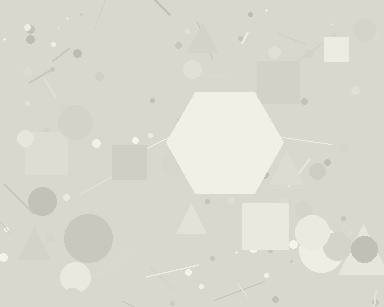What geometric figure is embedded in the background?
A hexagon is embedded in the background.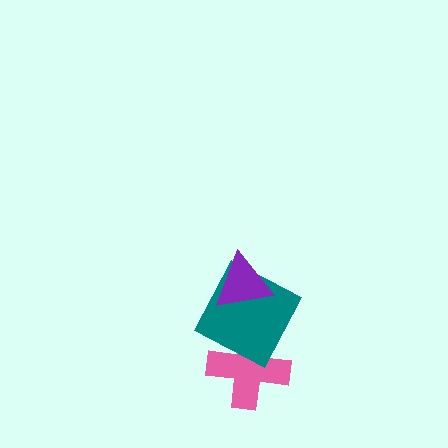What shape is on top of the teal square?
The purple triangle is on top of the teal square.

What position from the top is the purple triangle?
The purple triangle is 1st from the top.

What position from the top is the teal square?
The teal square is 2nd from the top.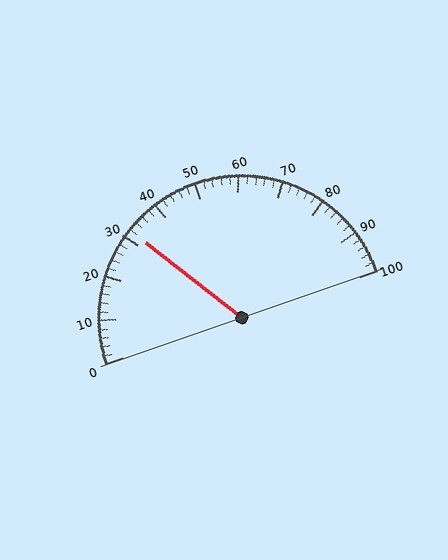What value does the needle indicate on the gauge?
The needle indicates approximately 32.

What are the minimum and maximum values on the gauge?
The gauge ranges from 0 to 100.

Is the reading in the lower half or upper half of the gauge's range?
The reading is in the lower half of the range (0 to 100).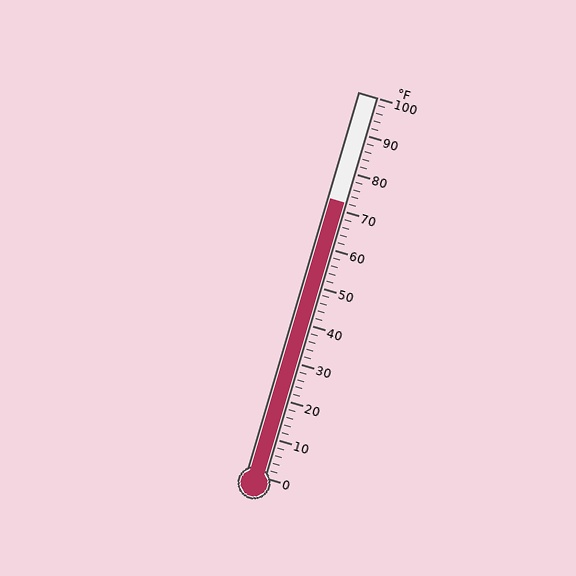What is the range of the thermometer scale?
The thermometer scale ranges from 0°F to 100°F.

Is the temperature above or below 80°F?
The temperature is below 80°F.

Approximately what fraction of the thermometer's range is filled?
The thermometer is filled to approximately 70% of its range.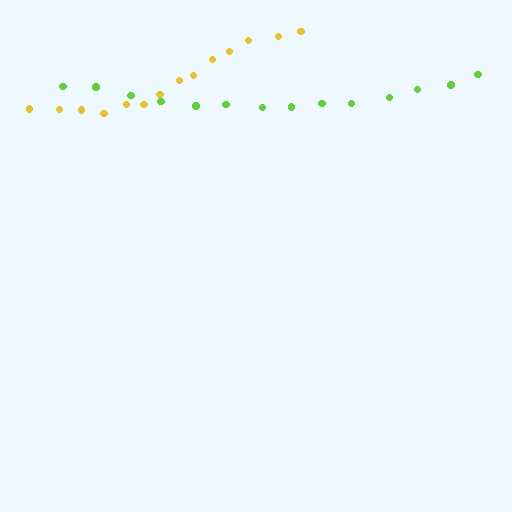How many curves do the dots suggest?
There are 2 distinct paths.